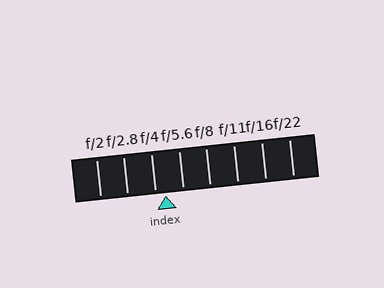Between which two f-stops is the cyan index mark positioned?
The index mark is between f/4 and f/5.6.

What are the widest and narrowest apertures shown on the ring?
The widest aperture shown is f/2 and the narrowest is f/22.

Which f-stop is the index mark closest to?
The index mark is closest to f/4.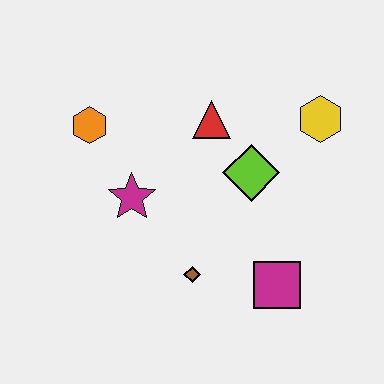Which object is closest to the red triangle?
The lime diamond is closest to the red triangle.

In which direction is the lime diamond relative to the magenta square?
The lime diamond is above the magenta square.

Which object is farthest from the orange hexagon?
The magenta square is farthest from the orange hexagon.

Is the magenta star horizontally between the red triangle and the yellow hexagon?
No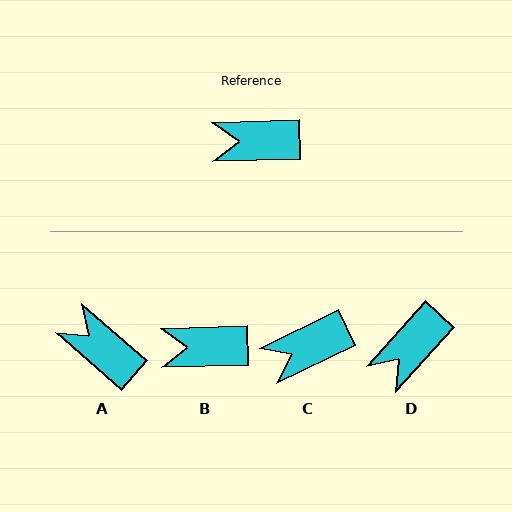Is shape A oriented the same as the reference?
No, it is off by about 43 degrees.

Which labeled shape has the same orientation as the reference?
B.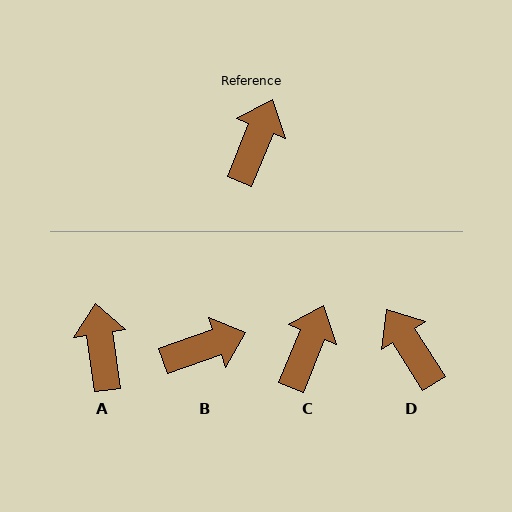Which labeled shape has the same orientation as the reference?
C.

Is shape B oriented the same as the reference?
No, it is off by about 49 degrees.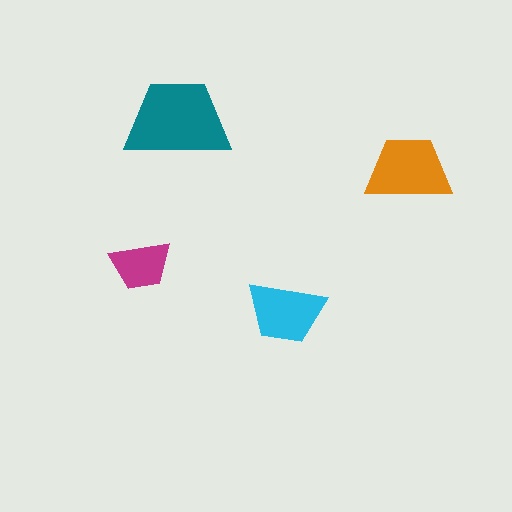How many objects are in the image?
There are 4 objects in the image.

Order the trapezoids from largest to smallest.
the teal one, the orange one, the cyan one, the magenta one.